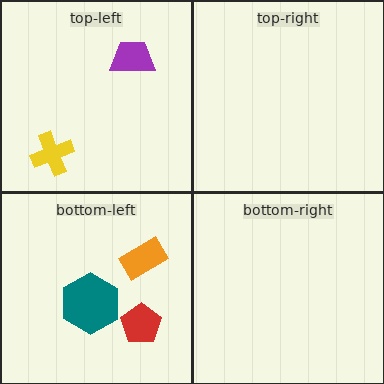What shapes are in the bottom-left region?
The orange rectangle, the teal hexagon, the red pentagon.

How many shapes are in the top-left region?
2.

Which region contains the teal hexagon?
The bottom-left region.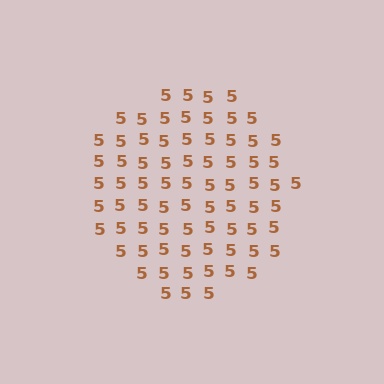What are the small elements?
The small elements are digit 5's.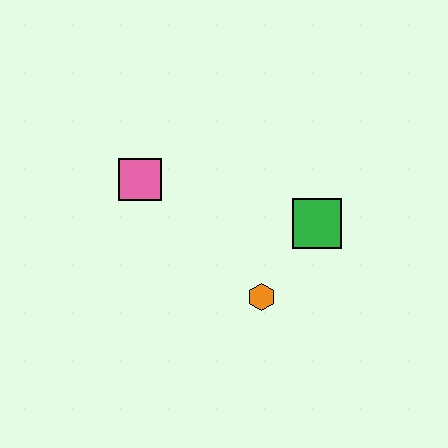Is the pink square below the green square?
No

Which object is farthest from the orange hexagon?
The pink square is farthest from the orange hexagon.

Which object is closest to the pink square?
The orange hexagon is closest to the pink square.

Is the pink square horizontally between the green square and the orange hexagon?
No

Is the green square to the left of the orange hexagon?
No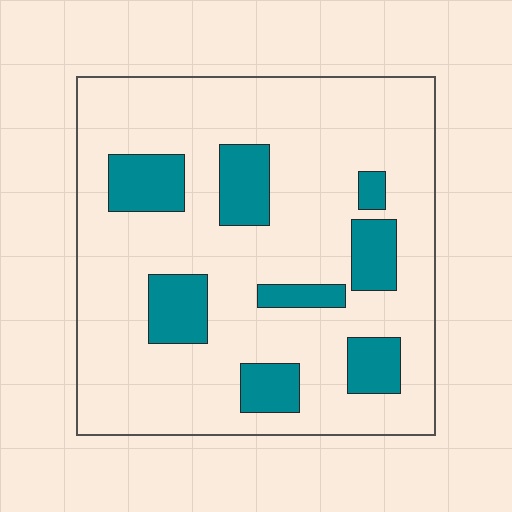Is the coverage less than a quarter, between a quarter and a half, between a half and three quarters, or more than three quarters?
Less than a quarter.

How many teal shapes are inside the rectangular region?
8.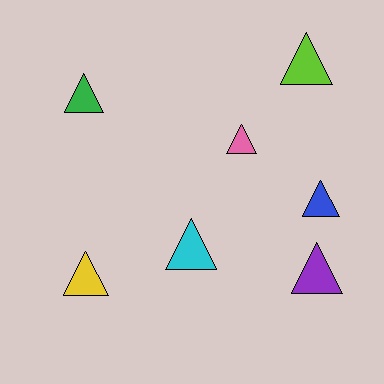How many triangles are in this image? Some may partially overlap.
There are 7 triangles.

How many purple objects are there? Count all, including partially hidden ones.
There is 1 purple object.